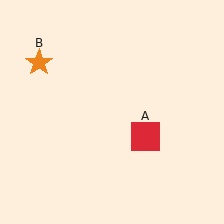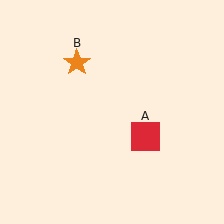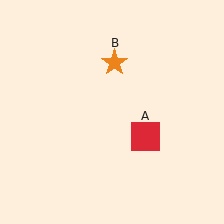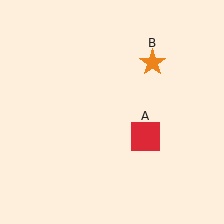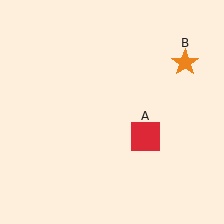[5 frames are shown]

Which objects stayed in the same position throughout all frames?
Red square (object A) remained stationary.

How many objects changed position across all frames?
1 object changed position: orange star (object B).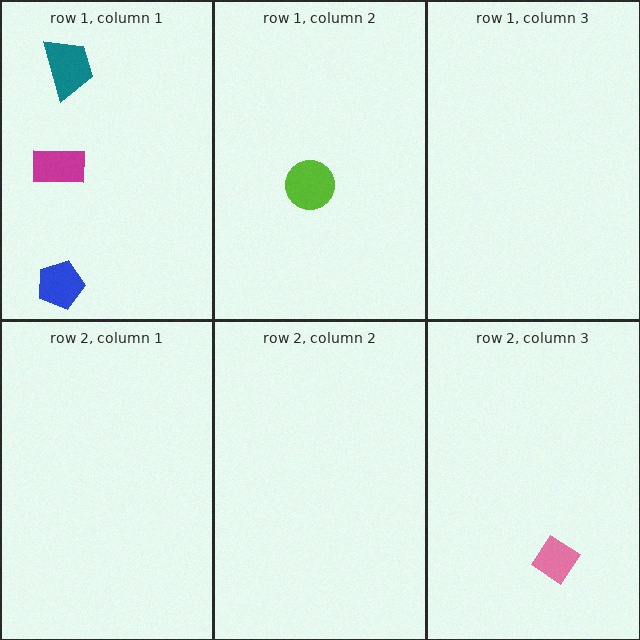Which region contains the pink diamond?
The row 2, column 3 region.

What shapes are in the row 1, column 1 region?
The teal trapezoid, the blue pentagon, the magenta rectangle.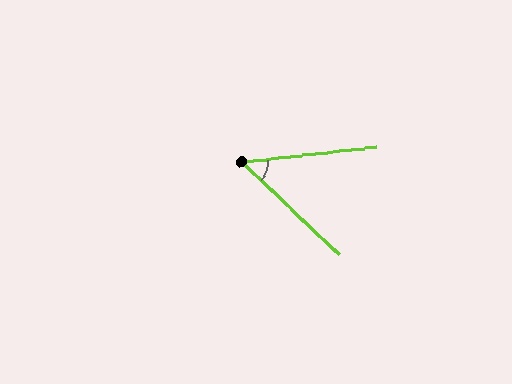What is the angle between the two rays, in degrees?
Approximately 50 degrees.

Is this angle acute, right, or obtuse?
It is acute.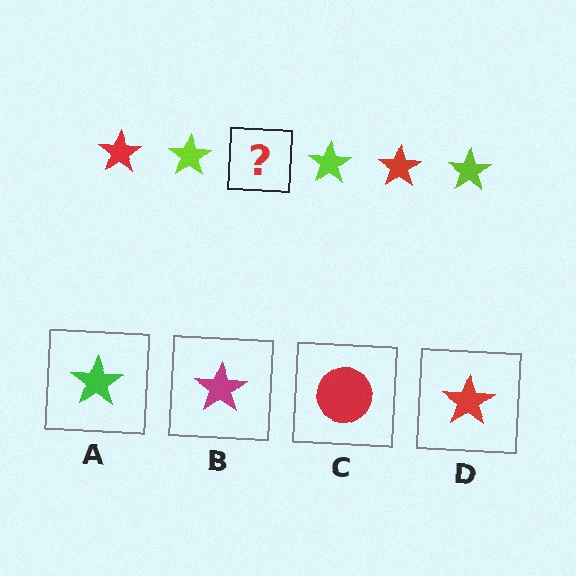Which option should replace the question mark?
Option D.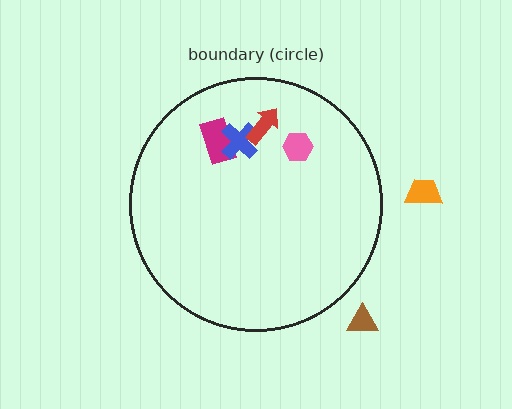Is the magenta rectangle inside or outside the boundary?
Inside.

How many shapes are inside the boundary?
4 inside, 2 outside.